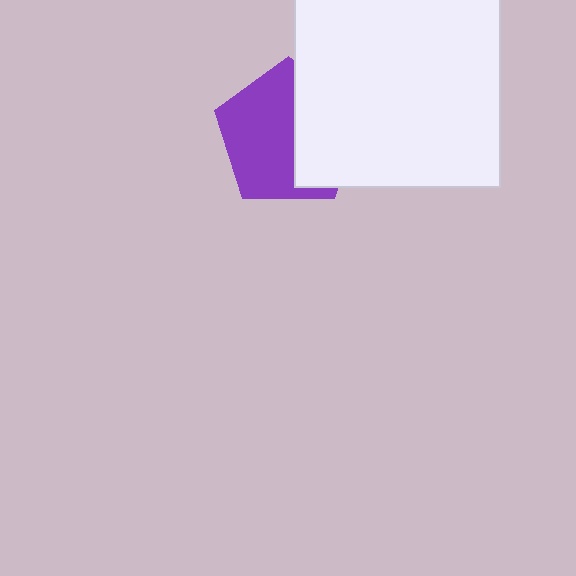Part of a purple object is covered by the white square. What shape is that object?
It is a pentagon.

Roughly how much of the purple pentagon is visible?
About half of it is visible (roughly 58%).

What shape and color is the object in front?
The object in front is a white square.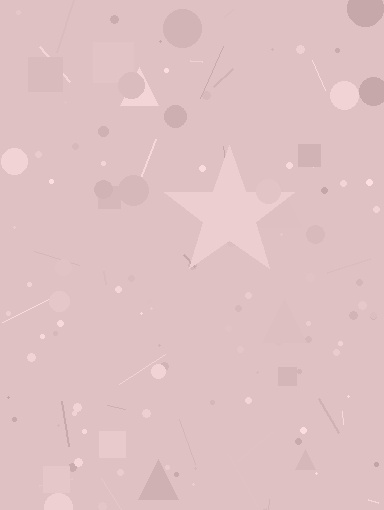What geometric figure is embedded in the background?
A star is embedded in the background.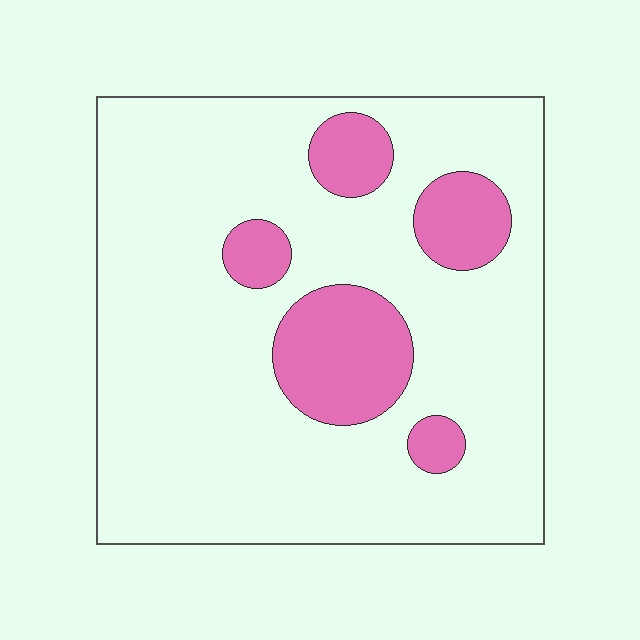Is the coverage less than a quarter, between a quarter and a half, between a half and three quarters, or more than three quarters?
Less than a quarter.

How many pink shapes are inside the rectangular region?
5.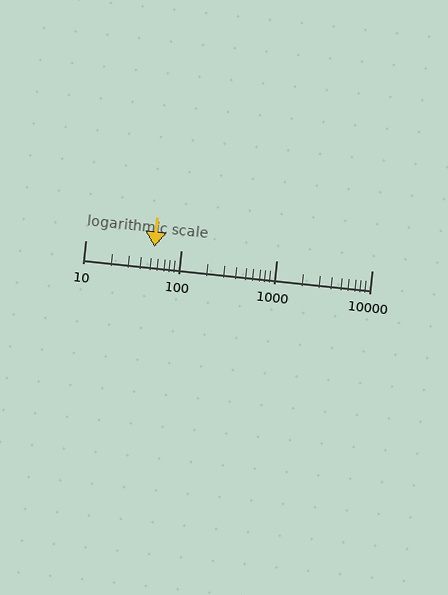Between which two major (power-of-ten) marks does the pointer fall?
The pointer is between 10 and 100.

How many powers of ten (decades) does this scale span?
The scale spans 3 decades, from 10 to 10000.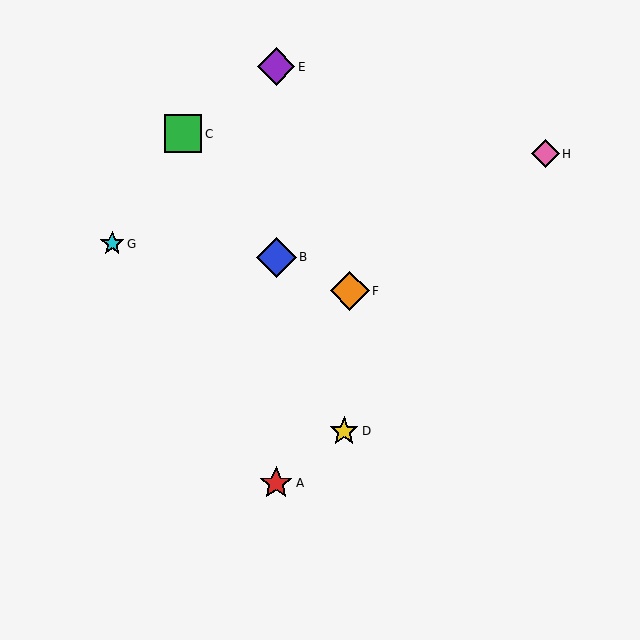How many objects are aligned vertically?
3 objects (A, B, E) are aligned vertically.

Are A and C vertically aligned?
No, A is at x≈276 and C is at x≈183.